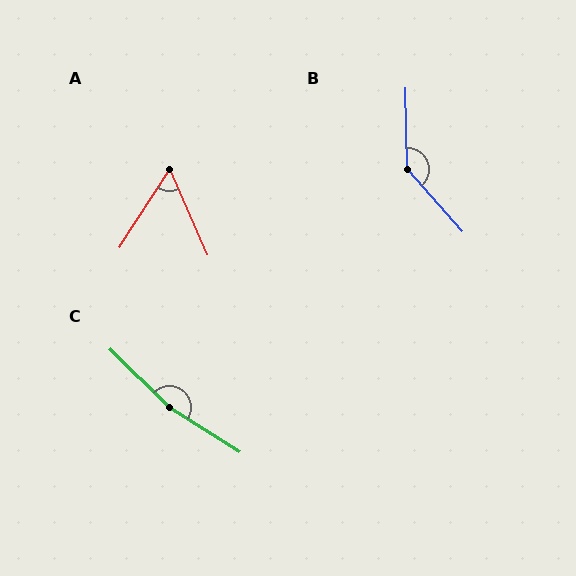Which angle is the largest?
C, at approximately 168 degrees.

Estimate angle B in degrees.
Approximately 139 degrees.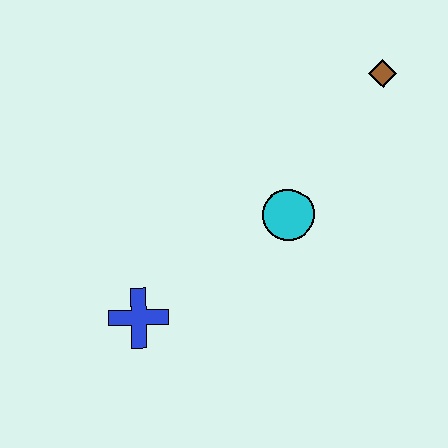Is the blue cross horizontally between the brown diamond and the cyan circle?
No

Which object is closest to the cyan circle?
The brown diamond is closest to the cyan circle.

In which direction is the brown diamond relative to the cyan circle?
The brown diamond is above the cyan circle.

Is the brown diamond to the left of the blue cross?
No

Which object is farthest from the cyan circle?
The blue cross is farthest from the cyan circle.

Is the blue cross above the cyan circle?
No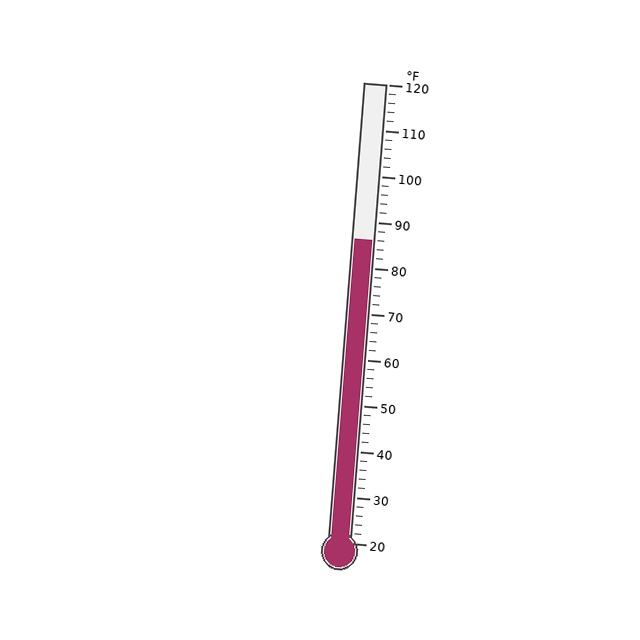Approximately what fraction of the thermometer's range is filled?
The thermometer is filled to approximately 65% of its range.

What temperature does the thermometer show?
The thermometer shows approximately 86°F.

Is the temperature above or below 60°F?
The temperature is above 60°F.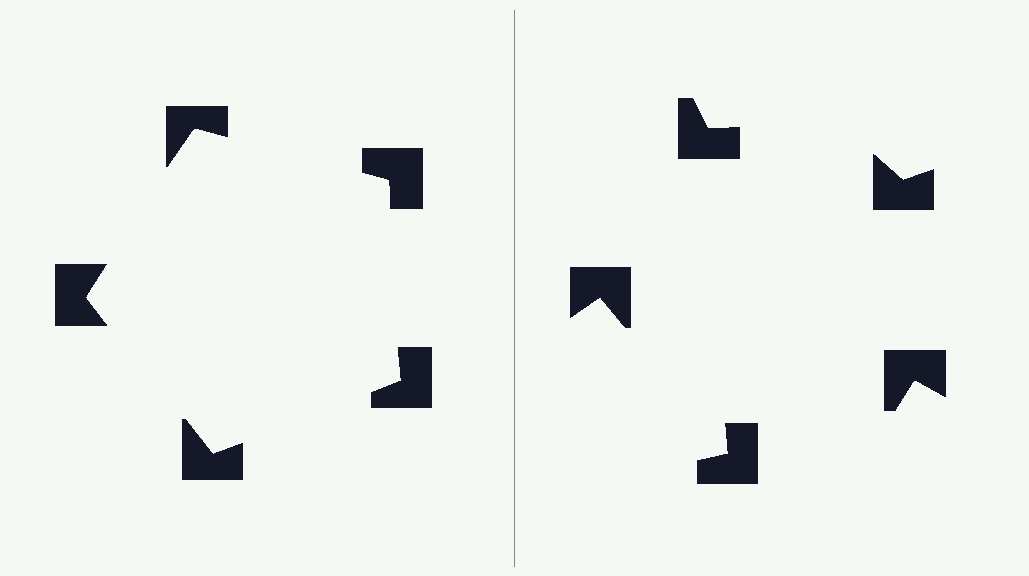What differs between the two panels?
The notched squares are positioned identically on both sides; only the wedge orientations differ. On the left they align to a pentagon; on the right they are misaligned.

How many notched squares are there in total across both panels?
10 — 5 on each side.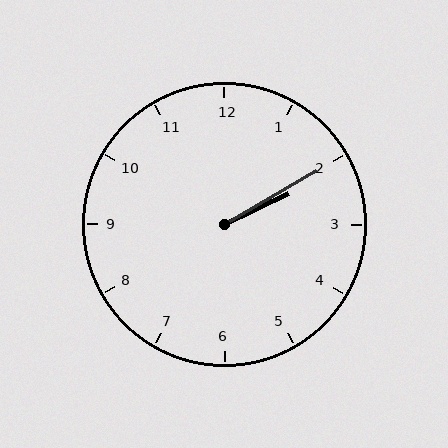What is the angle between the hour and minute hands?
Approximately 5 degrees.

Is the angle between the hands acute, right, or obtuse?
It is acute.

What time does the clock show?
2:10.